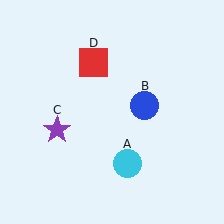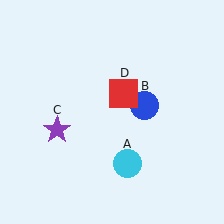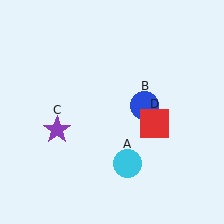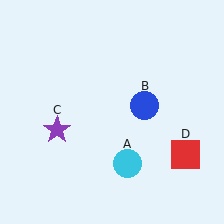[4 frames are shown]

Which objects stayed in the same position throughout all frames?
Cyan circle (object A) and blue circle (object B) and purple star (object C) remained stationary.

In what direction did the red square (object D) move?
The red square (object D) moved down and to the right.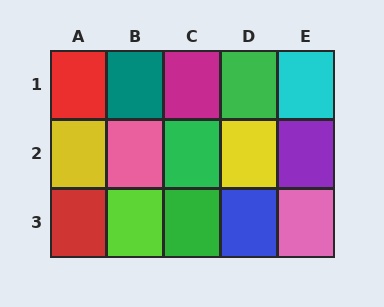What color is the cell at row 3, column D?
Blue.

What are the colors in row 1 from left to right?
Red, teal, magenta, green, cyan.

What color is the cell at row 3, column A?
Red.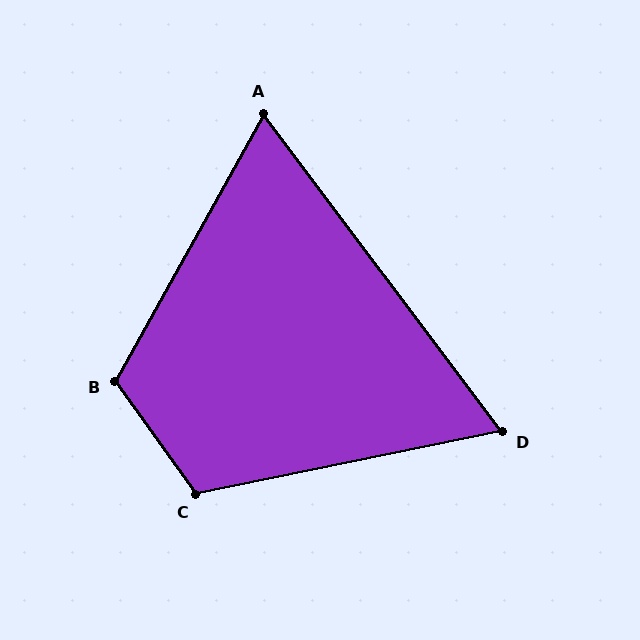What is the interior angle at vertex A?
Approximately 66 degrees (acute).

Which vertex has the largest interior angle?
B, at approximately 115 degrees.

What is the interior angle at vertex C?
Approximately 114 degrees (obtuse).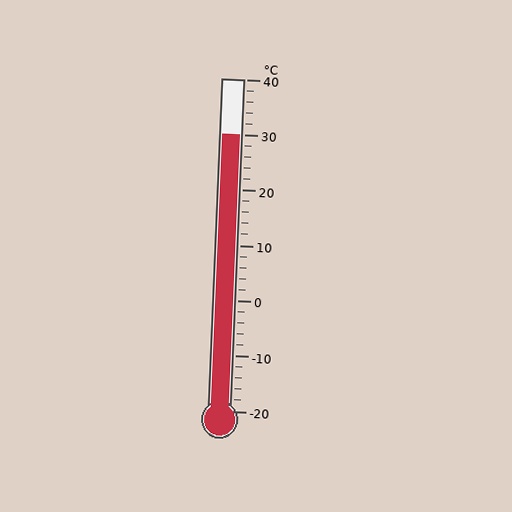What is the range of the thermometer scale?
The thermometer scale ranges from -20°C to 40°C.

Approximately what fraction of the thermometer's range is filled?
The thermometer is filled to approximately 85% of its range.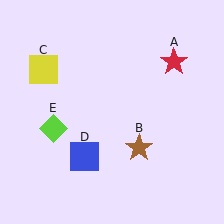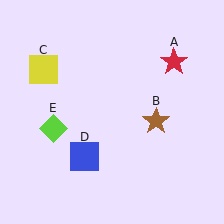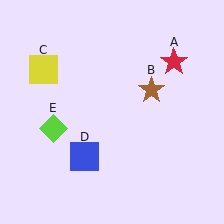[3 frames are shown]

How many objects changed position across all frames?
1 object changed position: brown star (object B).